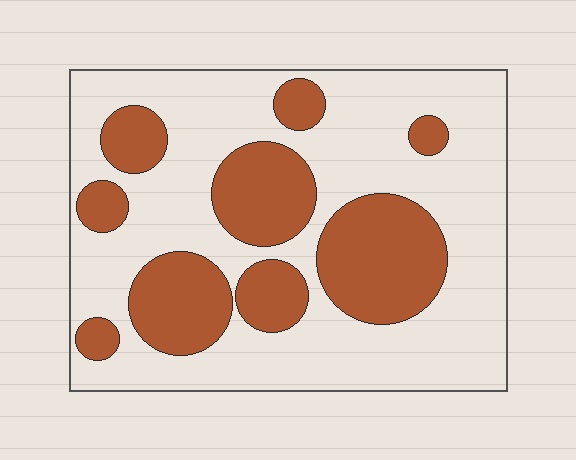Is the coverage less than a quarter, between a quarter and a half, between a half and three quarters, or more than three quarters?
Between a quarter and a half.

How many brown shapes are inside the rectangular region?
9.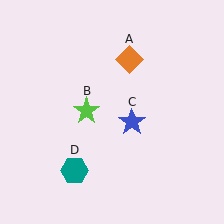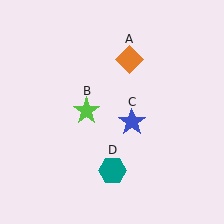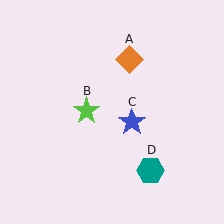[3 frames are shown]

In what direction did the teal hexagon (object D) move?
The teal hexagon (object D) moved right.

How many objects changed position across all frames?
1 object changed position: teal hexagon (object D).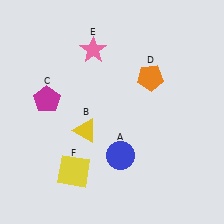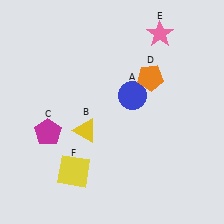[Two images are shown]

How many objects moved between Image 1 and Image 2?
3 objects moved between the two images.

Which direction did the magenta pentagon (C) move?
The magenta pentagon (C) moved down.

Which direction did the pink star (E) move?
The pink star (E) moved right.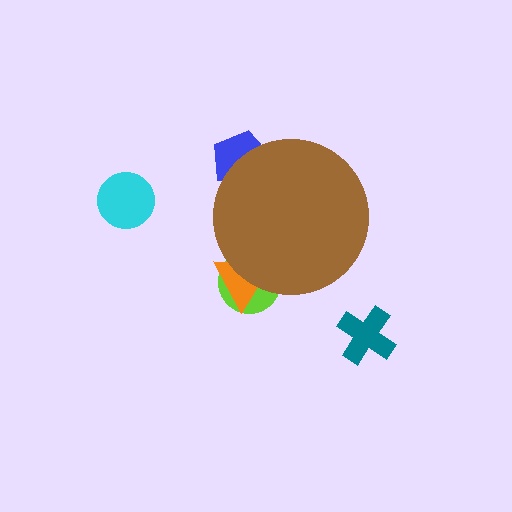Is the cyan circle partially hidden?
No, the cyan circle is fully visible.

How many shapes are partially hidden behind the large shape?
3 shapes are partially hidden.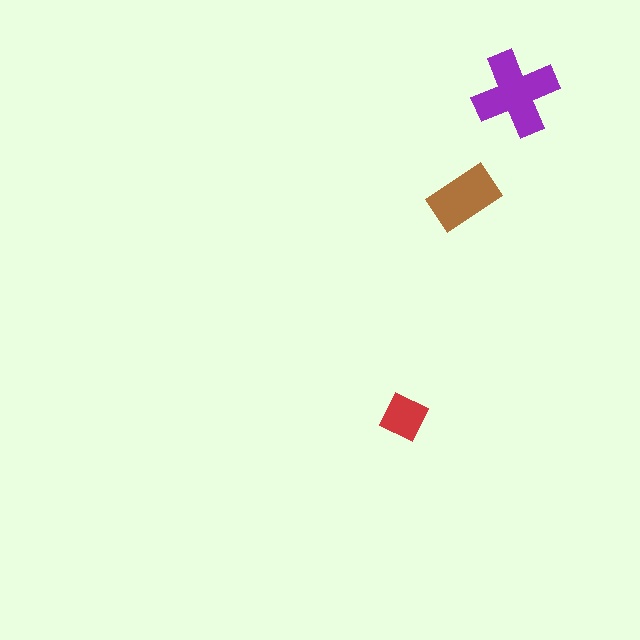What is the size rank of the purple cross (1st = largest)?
1st.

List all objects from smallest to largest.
The red square, the brown rectangle, the purple cross.